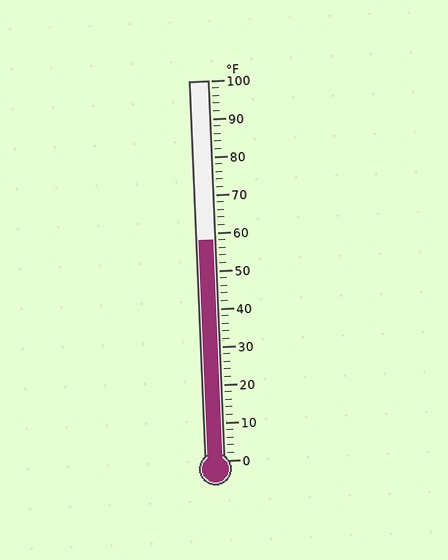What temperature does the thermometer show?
The thermometer shows approximately 58°F.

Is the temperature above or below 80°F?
The temperature is below 80°F.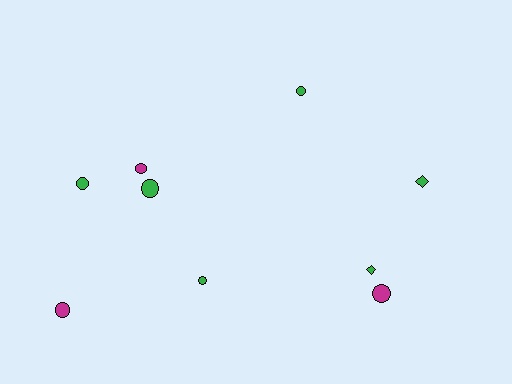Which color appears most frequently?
Green, with 6 objects.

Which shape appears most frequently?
Circle, with 7 objects.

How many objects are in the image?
There are 9 objects.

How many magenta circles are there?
There are 3 magenta circles.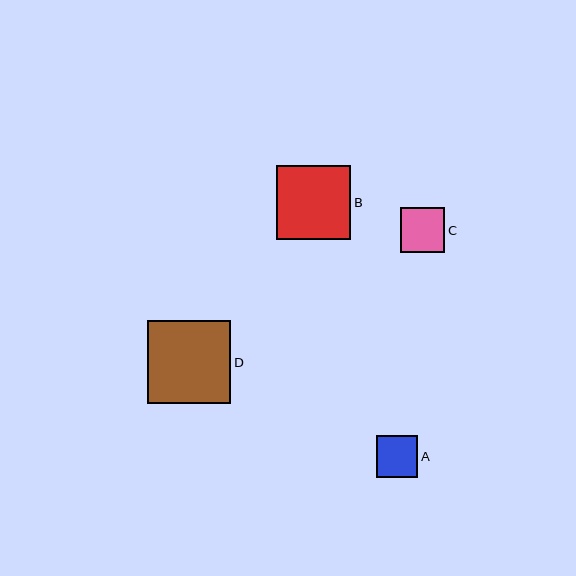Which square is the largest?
Square D is the largest with a size of approximately 83 pixels.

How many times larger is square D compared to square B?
Square D is approximately 1.1 times the size of square B.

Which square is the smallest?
Square A is the smallest with a size of approximately 42 pixels.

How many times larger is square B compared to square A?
Square B is approximately 1.8 times the size of square A.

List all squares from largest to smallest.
From largest to smallest: D, B, C, A.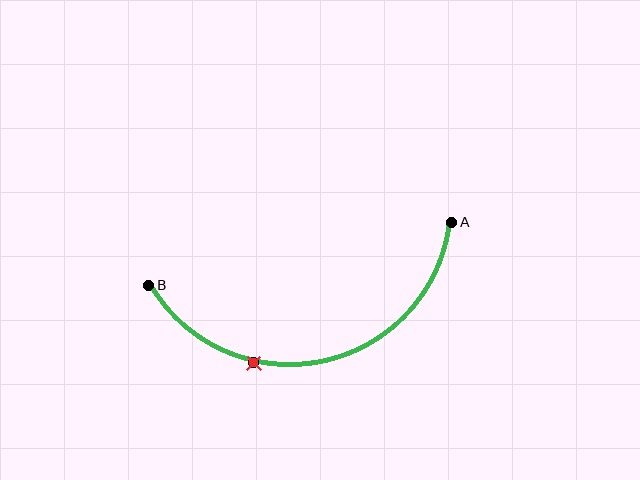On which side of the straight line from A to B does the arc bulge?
The arc bulges below the straight line connecting A and B.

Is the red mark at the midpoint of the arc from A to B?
No. The red mark lies on the arc but is closer to endpoint B. The arc midpoint would be at the point on the curve equidistant along the arc from both A and B.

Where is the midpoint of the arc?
The arc midpoint is the point on the curve farthest from the straight line joining A and B. It sits below that line.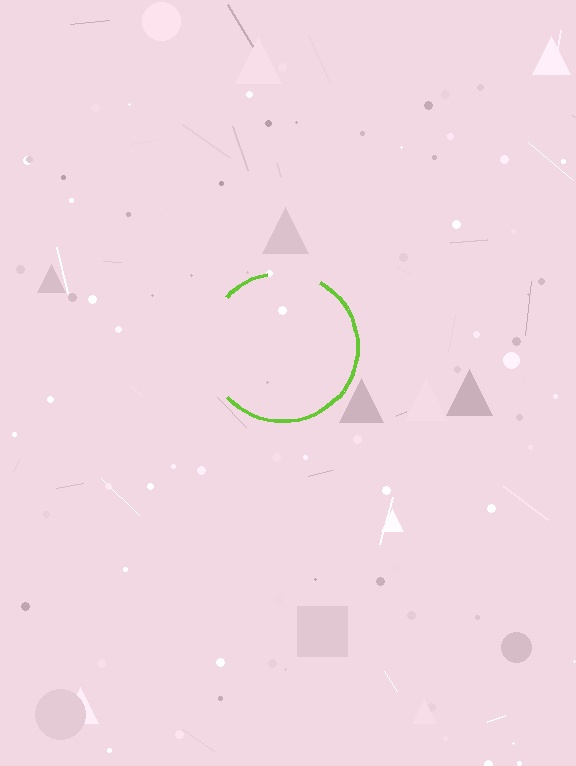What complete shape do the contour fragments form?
The contour fragments form a circle.